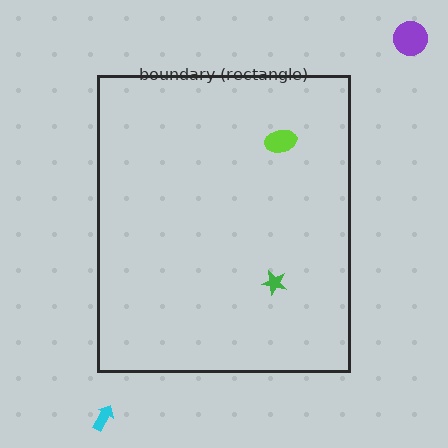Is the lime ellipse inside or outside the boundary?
Inside.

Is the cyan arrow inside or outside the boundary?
Outside.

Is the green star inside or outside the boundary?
Inside.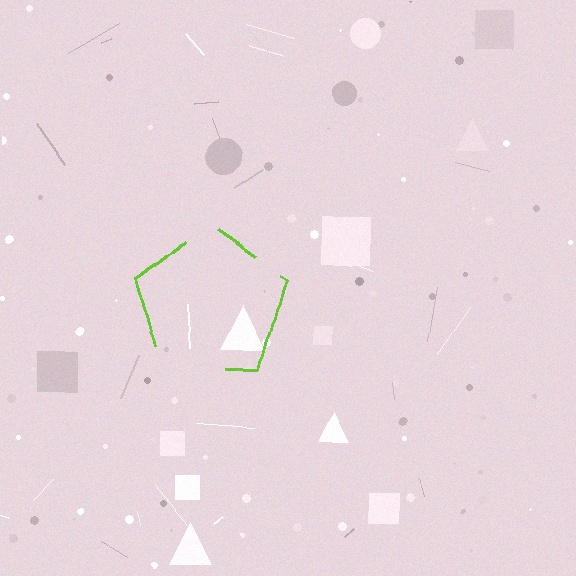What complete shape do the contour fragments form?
The contour fragments form a pentagon.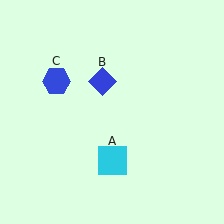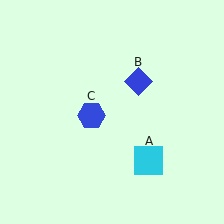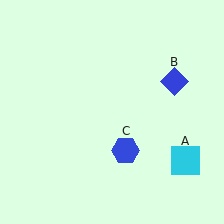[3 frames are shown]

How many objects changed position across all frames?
3 objects changed position: cyan square (object A), blue diamond (object B), blue hexagon (object C).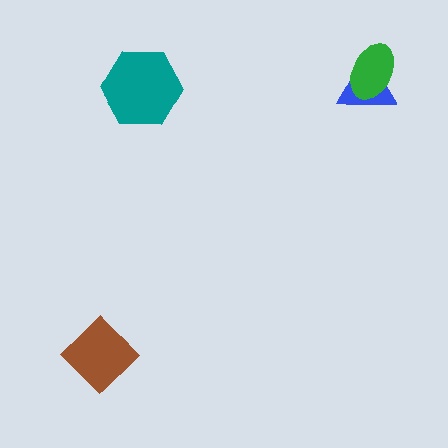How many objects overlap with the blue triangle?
1 object overlaps with the blue triangle.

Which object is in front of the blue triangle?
The green ellipse is in front of the blue triangle.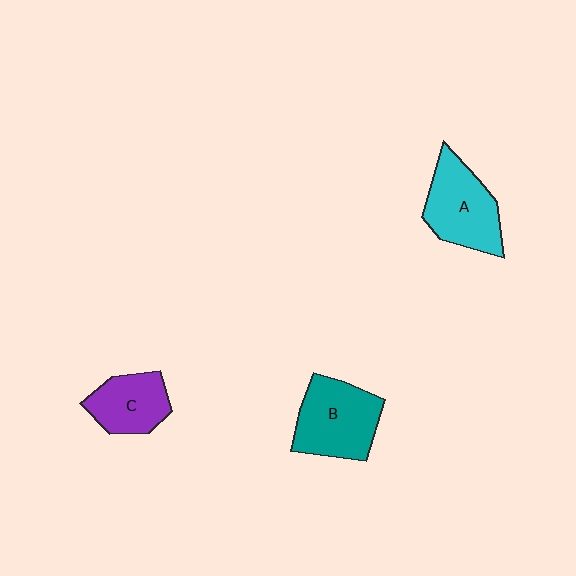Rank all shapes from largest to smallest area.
From largest to smallest: B (teal), A (cyan), C (purple).